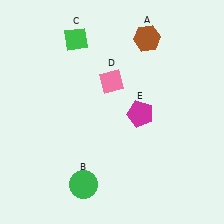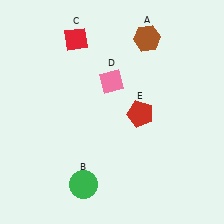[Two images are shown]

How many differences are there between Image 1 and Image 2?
There are 2 differences between the two images.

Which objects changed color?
C changed from green to red. E changed from magenta to red.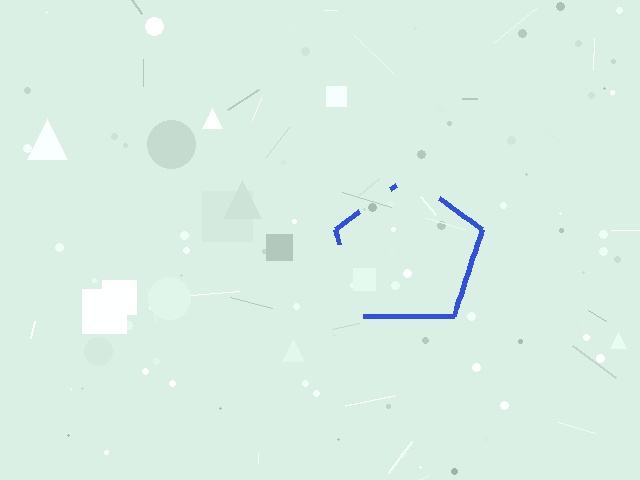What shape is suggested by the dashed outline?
The dashed outline suggests a pentagon.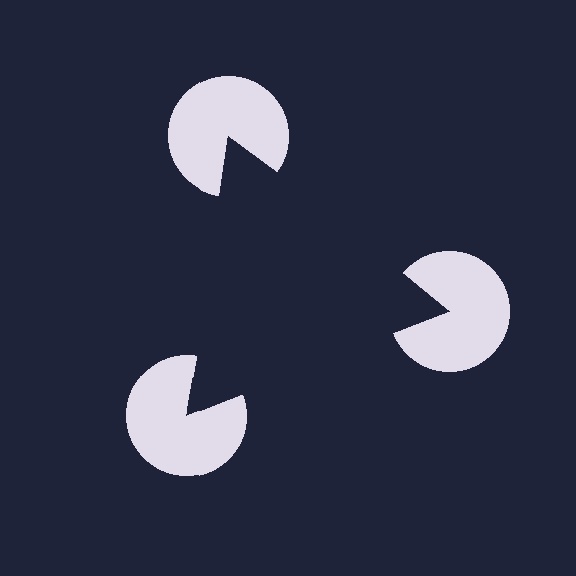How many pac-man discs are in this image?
There are 3 — one at each vertex of the illusory triangle.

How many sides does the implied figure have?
3 sides.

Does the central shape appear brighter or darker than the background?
It typically appears slightly darker than the background, even though no actual brightness change is drawn.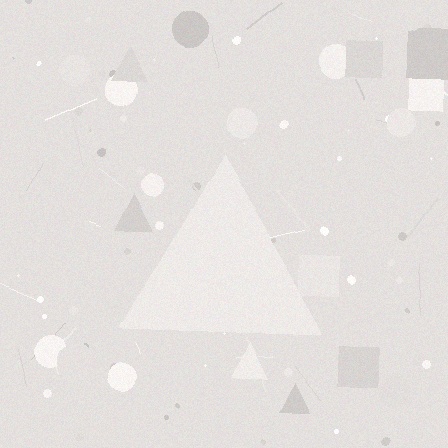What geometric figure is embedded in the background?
A triangle is embedded in the background.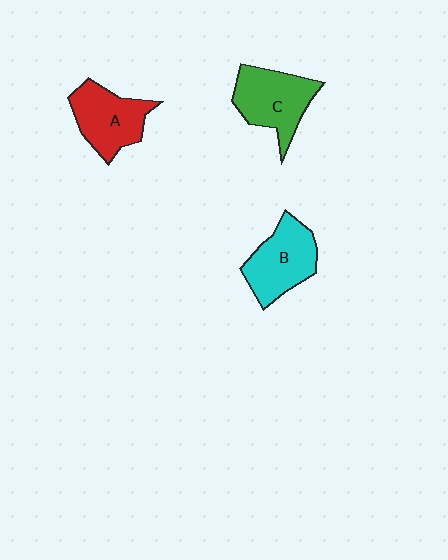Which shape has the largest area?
Shape C (green).